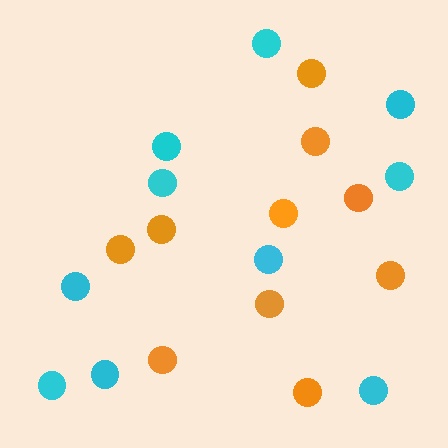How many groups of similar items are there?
There are 2 groups: one group of cyan circles (10) and one group of orange circles (10).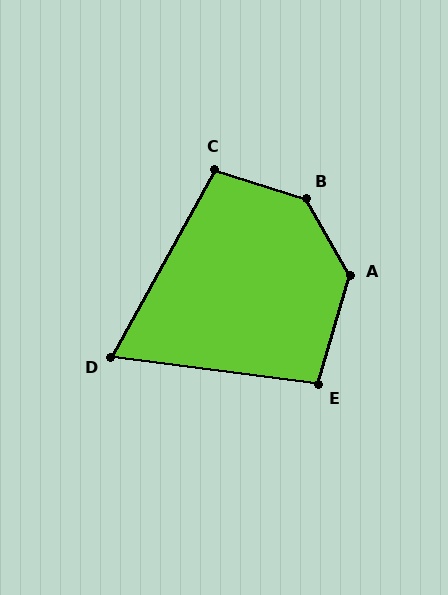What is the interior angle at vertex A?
Approximately 134 degrees (obtuse).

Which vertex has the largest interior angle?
B, at approximately 138 degrees.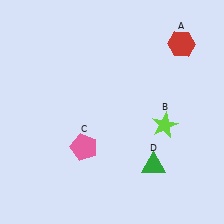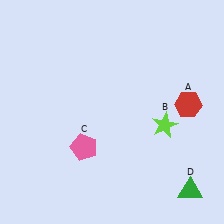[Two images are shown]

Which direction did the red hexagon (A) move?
The red hexagon (A) moved down.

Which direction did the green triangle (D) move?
The green triangle (D) moved right.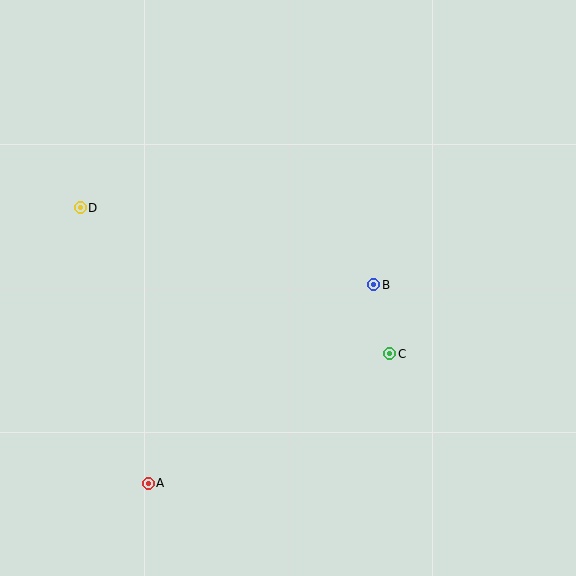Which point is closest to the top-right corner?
Point B is closest to the top-right corner.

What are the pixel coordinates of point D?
Point D is at (80, 208).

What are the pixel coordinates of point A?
Point A is at (148, 483).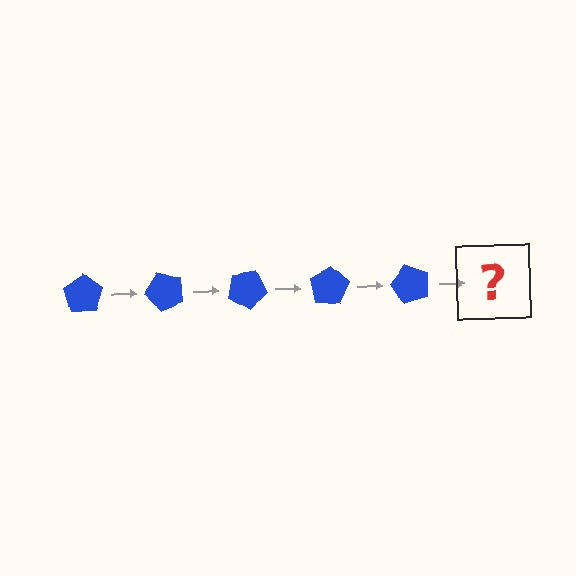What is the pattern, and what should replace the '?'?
The pattern is that the pentagon rotates 50 degrees each step. The '?' should be a blue pentagon rotated 250 degrees.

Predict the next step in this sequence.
The next step is a blue pentagon rotated 250 degrees.